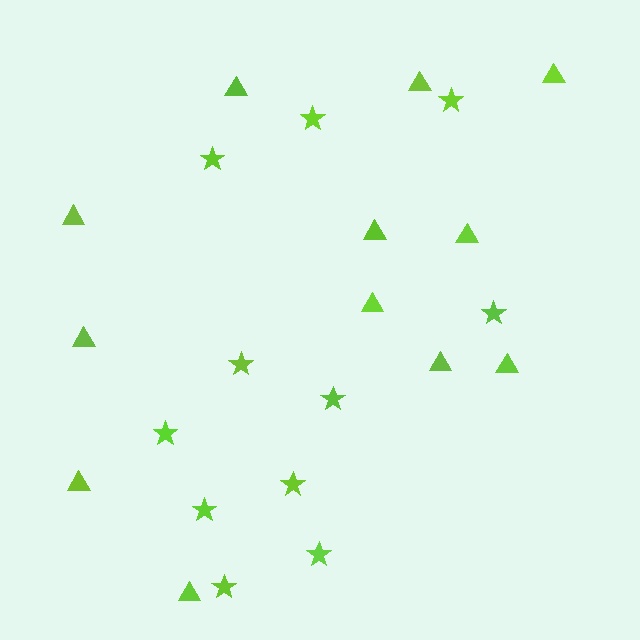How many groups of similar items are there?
There are 2 groups: one group of triangles (12) and one group of stars (11).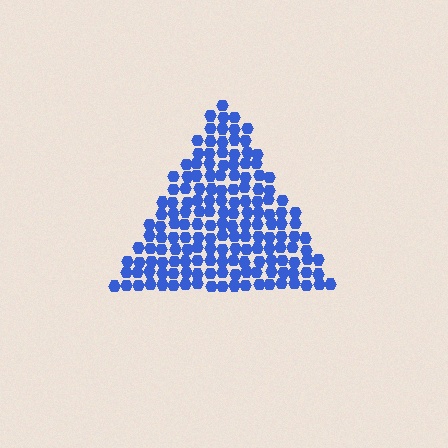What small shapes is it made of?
It is made of small hexagons.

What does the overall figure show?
The overall figure shows a triangle.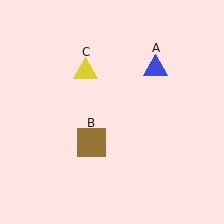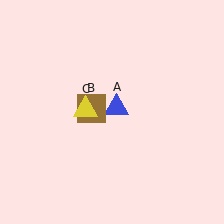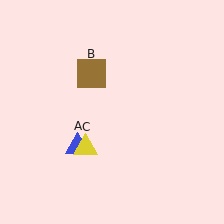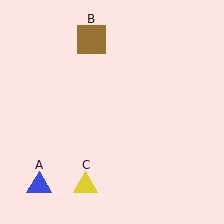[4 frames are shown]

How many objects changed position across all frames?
3 objects changed position: blue triangle (object A), brown square (object B), yellow triangle (object C).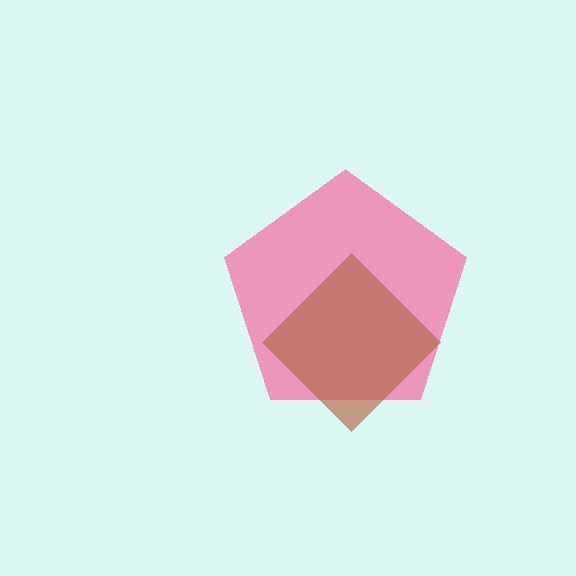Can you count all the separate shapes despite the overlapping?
Yes, there are 2 separate shapes.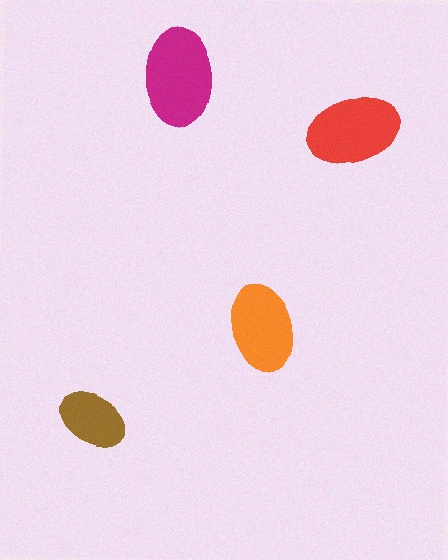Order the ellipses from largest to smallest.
the magenta one, the red one, the orange one, the brown one.